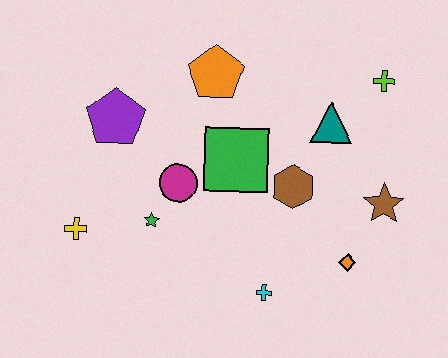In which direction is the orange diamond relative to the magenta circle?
The orange diamond is to the right of the magenta circle.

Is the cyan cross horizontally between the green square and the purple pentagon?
No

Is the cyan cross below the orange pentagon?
Yes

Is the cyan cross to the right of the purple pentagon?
Yes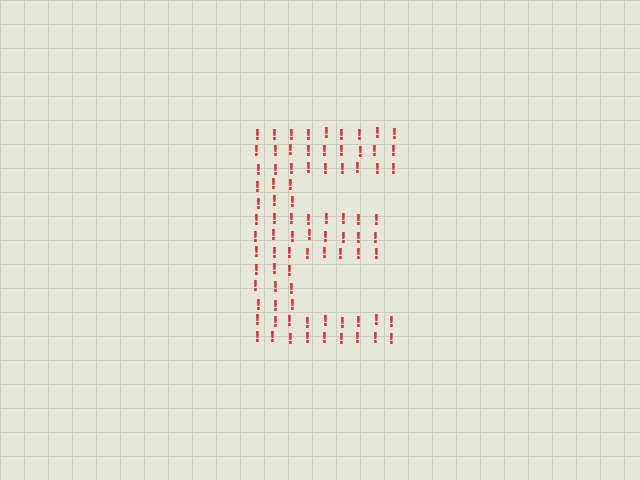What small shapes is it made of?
It is made of small exclamation marks.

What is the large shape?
The large shape is the letter E.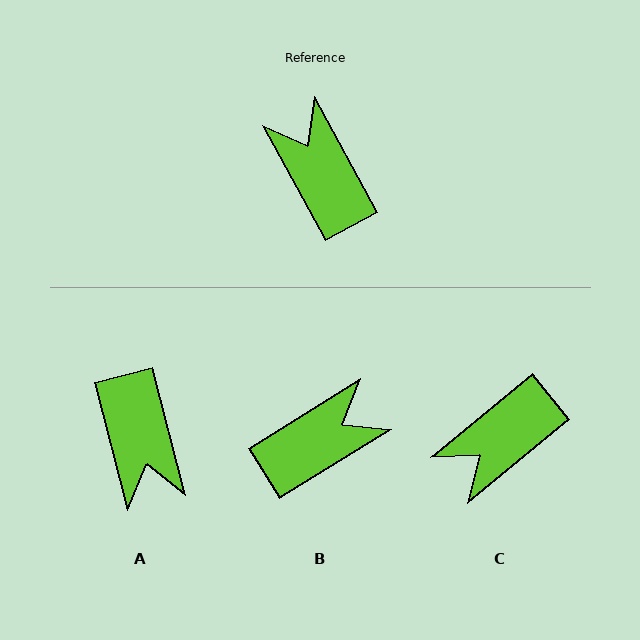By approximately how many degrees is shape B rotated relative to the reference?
Approximately 87 degrees clockwise.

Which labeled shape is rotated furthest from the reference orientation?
A, about 165 degrees away.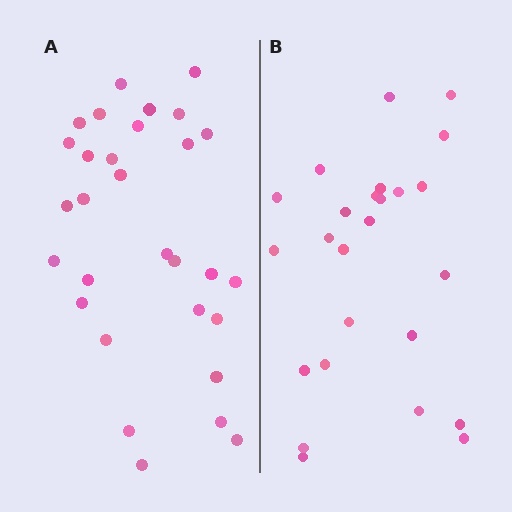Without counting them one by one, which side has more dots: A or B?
Region A (the left region) has more dots.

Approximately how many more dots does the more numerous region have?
Region A has about 5 more dots than region B.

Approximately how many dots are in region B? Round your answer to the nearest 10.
About 20 dots. (The exact count is 25, which rounds to 20.)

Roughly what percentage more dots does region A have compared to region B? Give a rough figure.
About 20% more.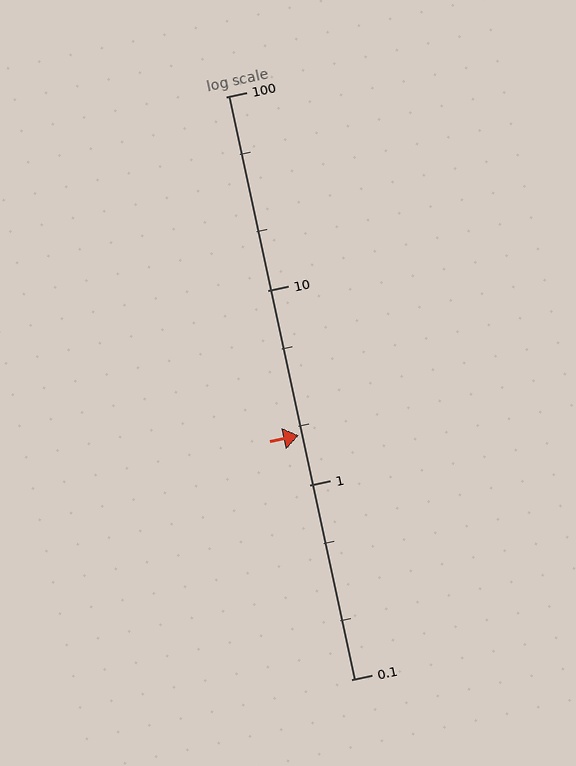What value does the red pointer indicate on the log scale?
The pointer indicates approximately 1.8.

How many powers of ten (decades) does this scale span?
The scale spans 3 decades, from 0.1 to 100.